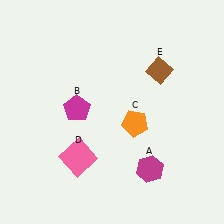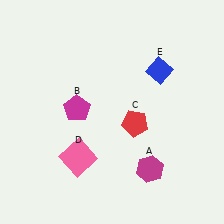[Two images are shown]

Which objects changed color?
C changed from orange to red. E changed from brown to blue.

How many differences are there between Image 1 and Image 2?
There are 2 differences between the two images.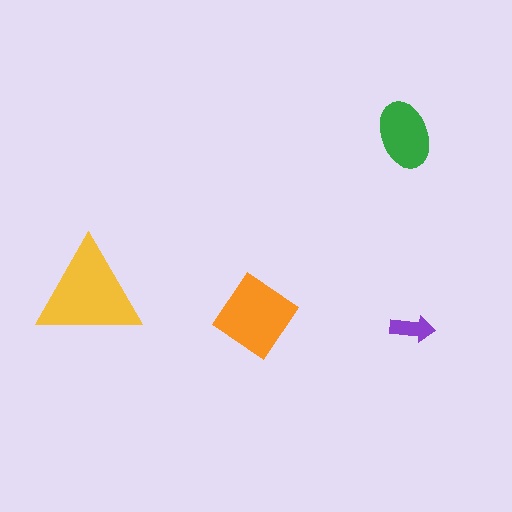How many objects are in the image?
There are 4 objects in the image.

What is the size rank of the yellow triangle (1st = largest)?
1st.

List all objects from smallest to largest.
The purple arrow, the green ellipse, the orange diamond, the yellow triangle.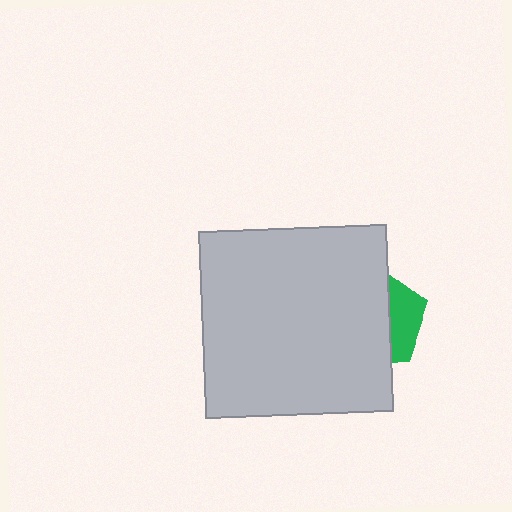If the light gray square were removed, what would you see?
You would see the complete green pentagon.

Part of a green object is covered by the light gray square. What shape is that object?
It is a pentagon.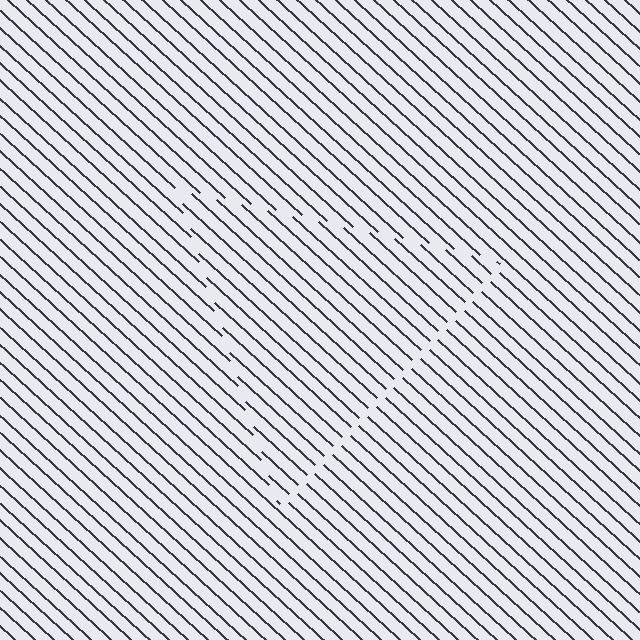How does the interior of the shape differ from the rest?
The interior of the shape contains the same grating, shifted by half a period — the contour is defined by the phase discontinuity where line-ends from the inner and outer gratings abut.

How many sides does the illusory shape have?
3 sides — the line-ends trace a triangle.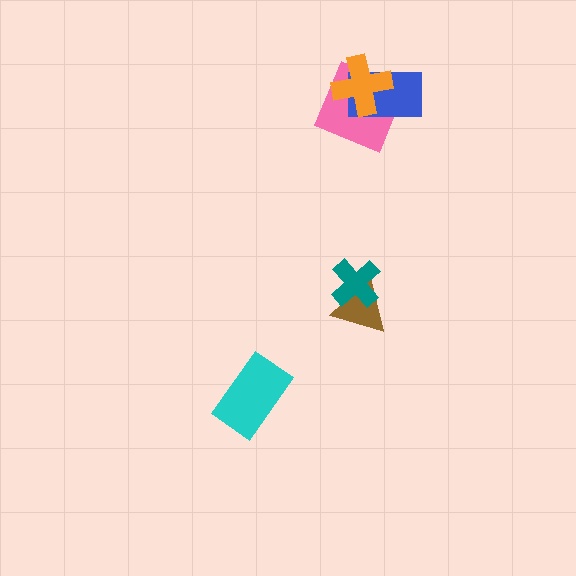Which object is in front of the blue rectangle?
The orange cross is in front of the blue rectangle.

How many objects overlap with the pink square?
2 objects overlap with the pink square.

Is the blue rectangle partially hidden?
Yes, it is partially covered by another shape.